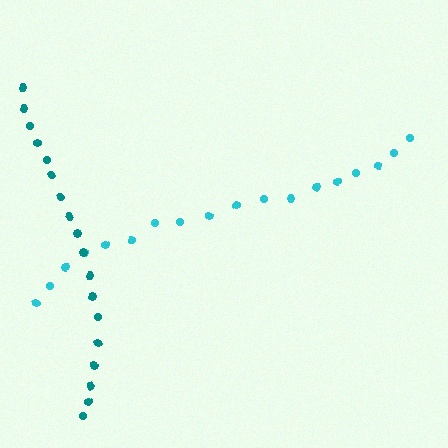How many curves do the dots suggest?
There are 2 distinct paths.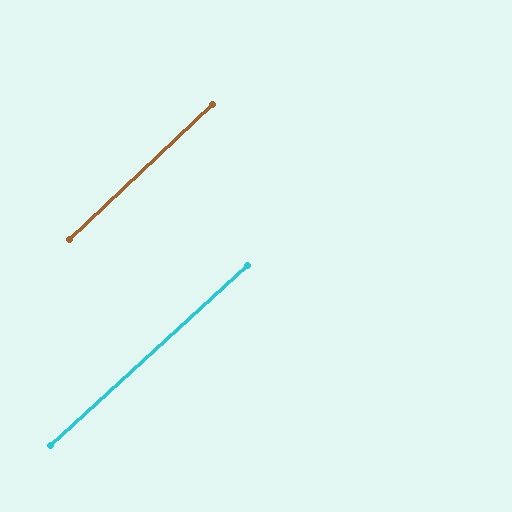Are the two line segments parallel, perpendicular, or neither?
Parallel — their directions differ by only 1.1°.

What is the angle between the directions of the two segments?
Approximately 1 degree.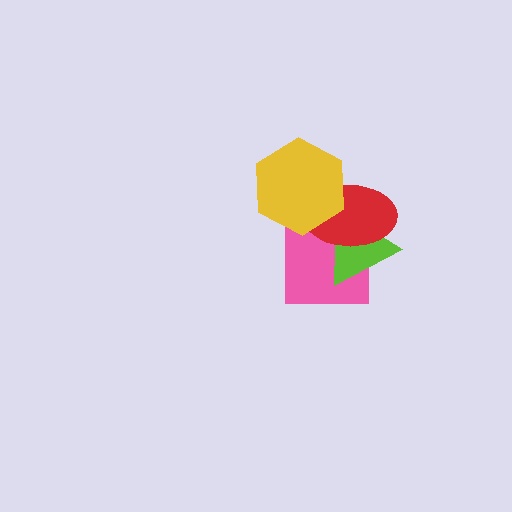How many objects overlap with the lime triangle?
3 objects overlap with the lime triangle.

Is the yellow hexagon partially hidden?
No, no other shape covers it.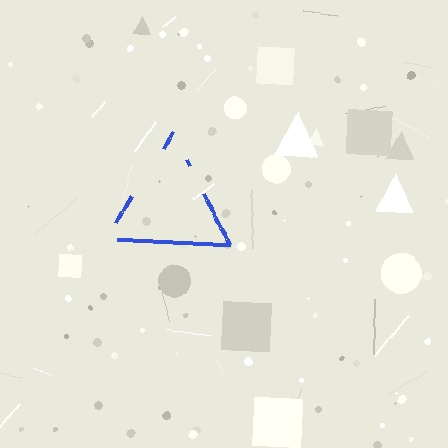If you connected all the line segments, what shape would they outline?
They would outline a triangle.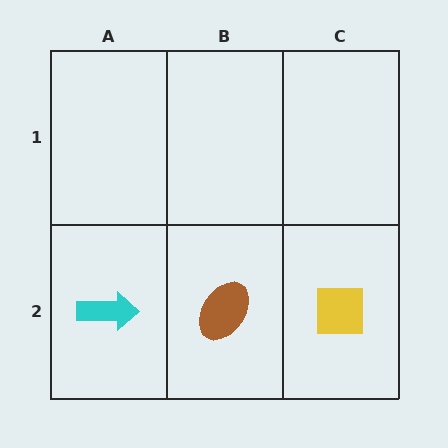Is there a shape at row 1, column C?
No, that cell is empty.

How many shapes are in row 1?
0 shapes.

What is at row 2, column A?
A cyan arrow.